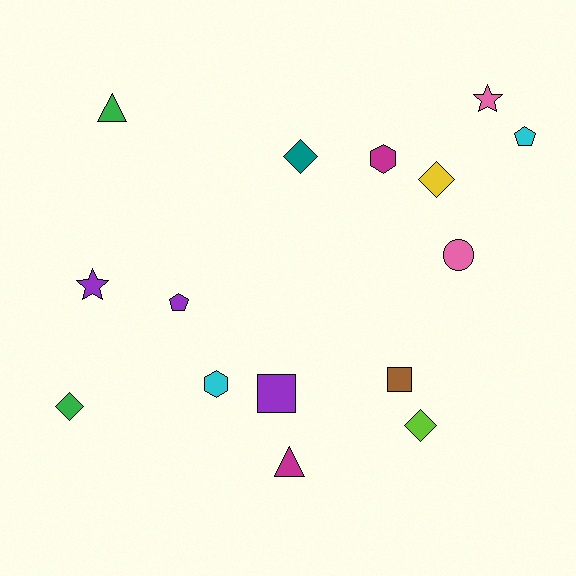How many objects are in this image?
There are 15 objects.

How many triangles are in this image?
There are 2 triangles.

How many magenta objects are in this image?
There are 2 magenta objects.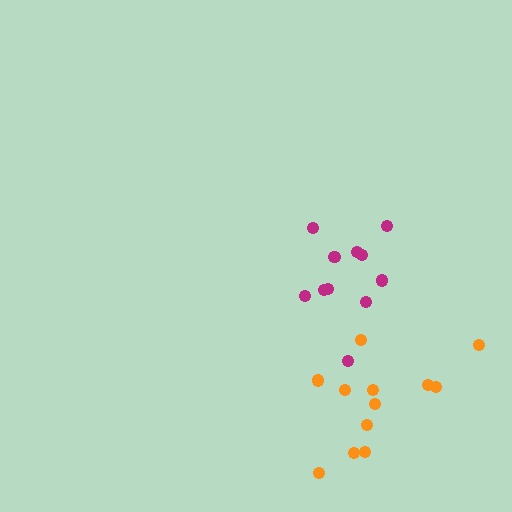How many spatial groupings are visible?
There are 2 spatial groupings.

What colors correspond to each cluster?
The clusters are colored: orange, magenta.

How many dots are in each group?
Group 1: 12 dots, Group 2: 11 dots (23 total).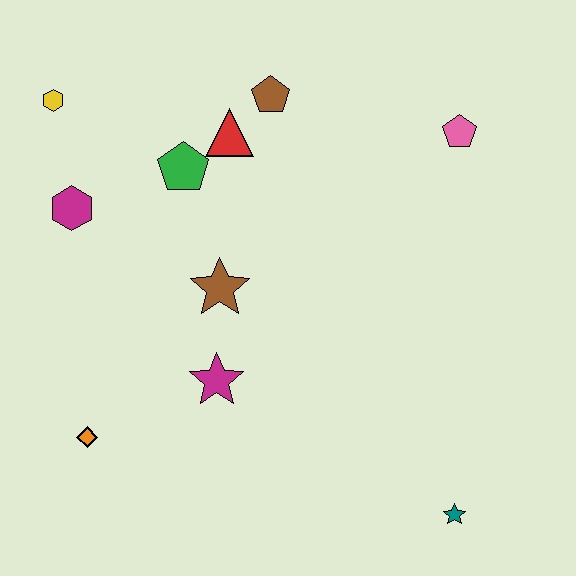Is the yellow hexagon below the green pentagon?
No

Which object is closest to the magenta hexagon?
The yellow hexagon is closest to the magenta hexagon.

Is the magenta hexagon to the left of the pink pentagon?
Yes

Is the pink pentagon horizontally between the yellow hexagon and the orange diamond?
No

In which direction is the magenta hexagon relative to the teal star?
The magenta hexagon is to the left of the teal star.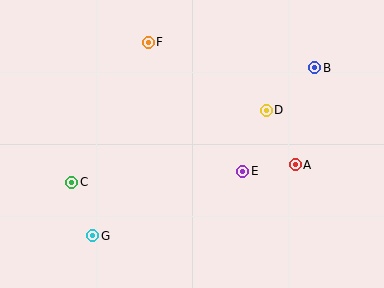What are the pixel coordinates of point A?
Point A is at (295, 165).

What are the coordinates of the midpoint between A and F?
The midpoint between A and F is at (222, 104).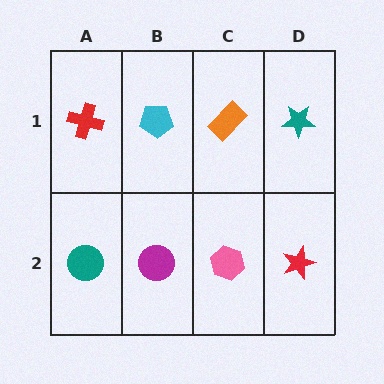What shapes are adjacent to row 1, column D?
A red star (row 2, column D), an orange rectangle (row 1, column C).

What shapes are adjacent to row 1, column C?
A pink hexagon (row 2, column C), a cyan pentagon (row 1, column B), a teal star (row 1, column D).